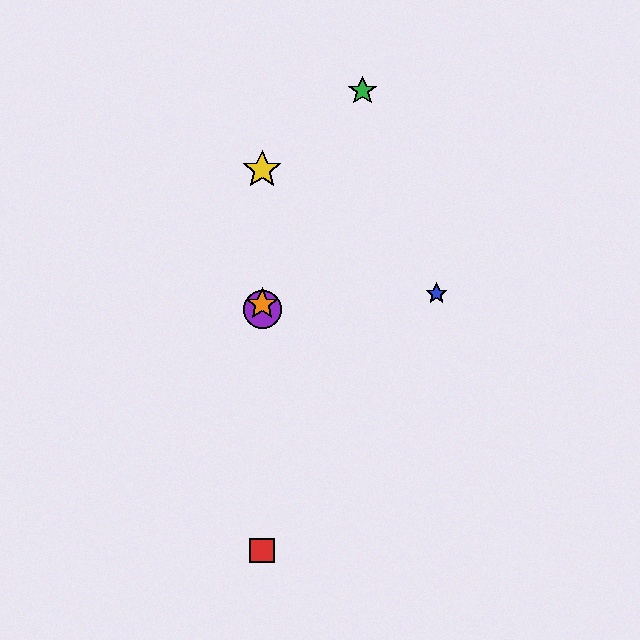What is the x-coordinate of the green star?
The green star is at x≈362.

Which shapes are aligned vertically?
The red square, the yellow star, the purple circle, the orange star are aligned vertically.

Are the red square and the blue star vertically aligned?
No, the red square is at x≈262 and the blue star is at x≈437.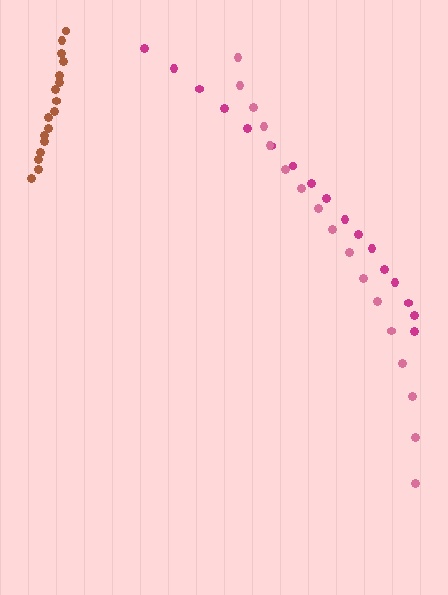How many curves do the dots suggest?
There are 3 distinct paths.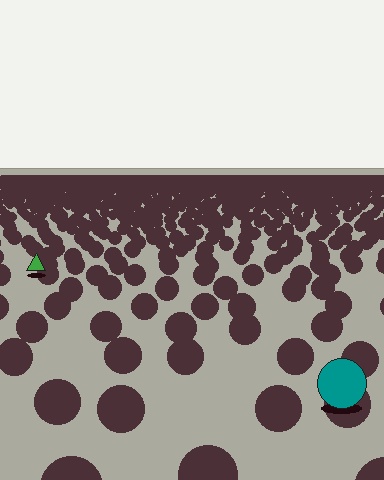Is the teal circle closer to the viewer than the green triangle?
Yes. The teal circle is closer — you can tell from the texture gradient: the ground texture is coarser near it.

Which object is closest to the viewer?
The teal circle is closest. The texture marks near it are larger and more spread out.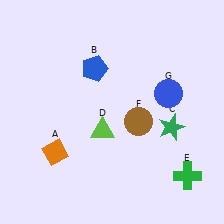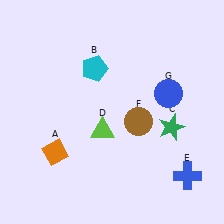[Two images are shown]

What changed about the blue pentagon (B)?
In Image 1, B is blue. In Image 2, it changed to cyan.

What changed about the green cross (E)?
In Image 1, E is green. In Image 2, it changed to blue.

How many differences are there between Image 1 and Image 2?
There are 2 differences between the two images.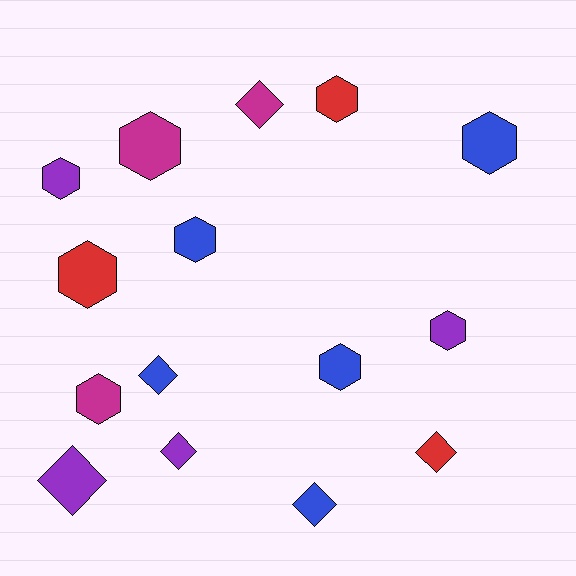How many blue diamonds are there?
There are 2 blue diamonds.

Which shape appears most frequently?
Hexagon, with 9 objects.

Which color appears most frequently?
Blue, with 5 objects.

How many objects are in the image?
There are 15 objects.